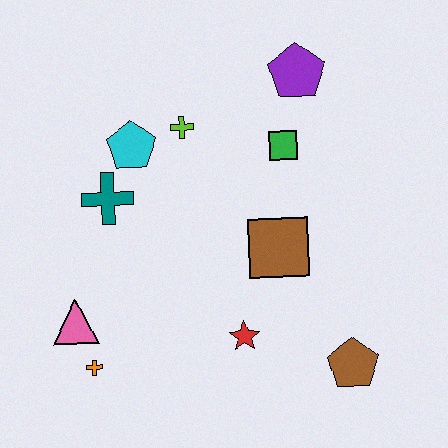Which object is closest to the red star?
The brown square is closest to the red star.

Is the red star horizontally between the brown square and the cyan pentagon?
Yes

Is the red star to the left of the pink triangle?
No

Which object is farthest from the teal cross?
The brown pentagon is farthest from the teal cross.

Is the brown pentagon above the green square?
No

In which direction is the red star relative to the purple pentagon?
The red star is below the purple pentagon.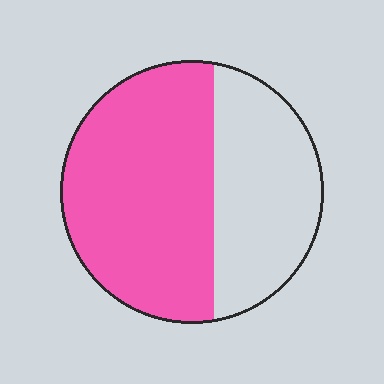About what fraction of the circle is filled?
About three fifths (3/5).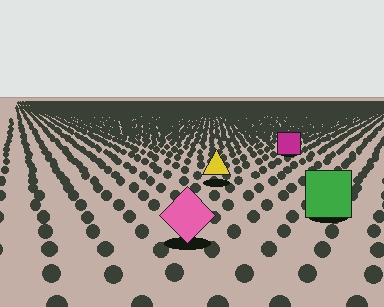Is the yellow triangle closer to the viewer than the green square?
No. The green square is closer — you can tell from the texture gradient: the ground texture is coarser near it.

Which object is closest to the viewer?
The pink diamond is closest. The texture marks near it are larger and more spread out.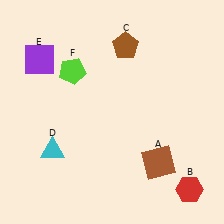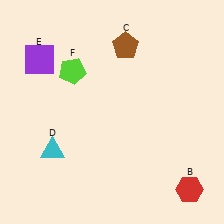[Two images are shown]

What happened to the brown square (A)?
The brown square (A) was removed in Image 2. It was in the bottom-right area of Image 1.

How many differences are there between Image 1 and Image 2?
There is 1 difference between the two images.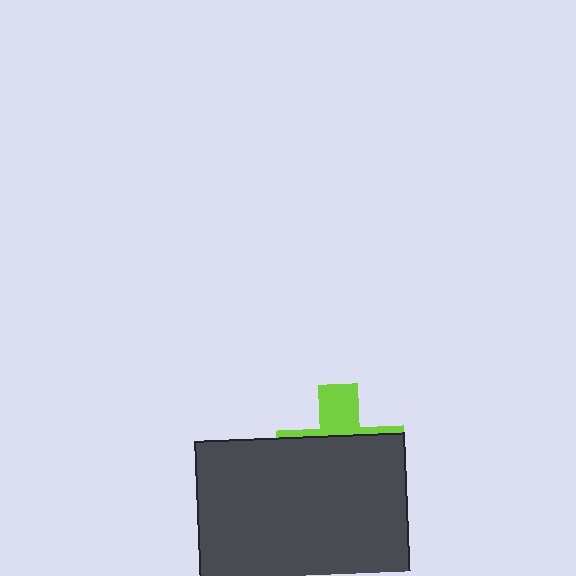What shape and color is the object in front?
The object in front is a dark gray rectangle.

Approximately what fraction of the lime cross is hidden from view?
Roughly 68% of the lime cross is hidden behind the dark gray rectangle.